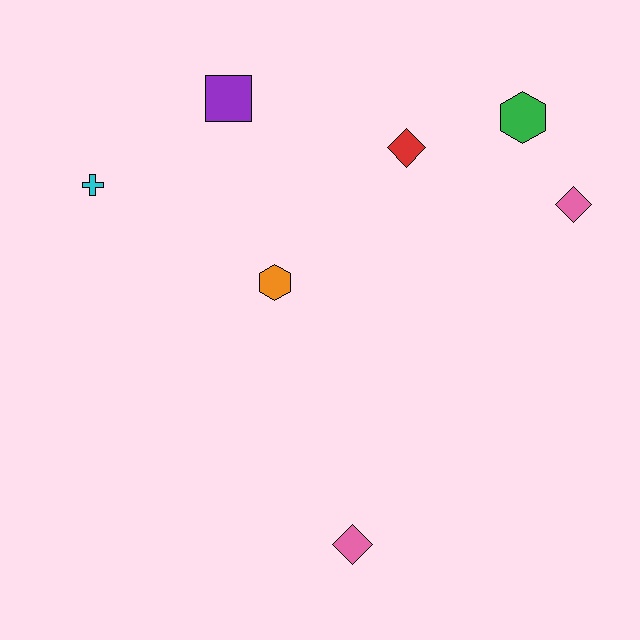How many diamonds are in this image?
There are 3 diamonds.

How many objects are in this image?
There are 7 objects.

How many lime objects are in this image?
There are no lime objects.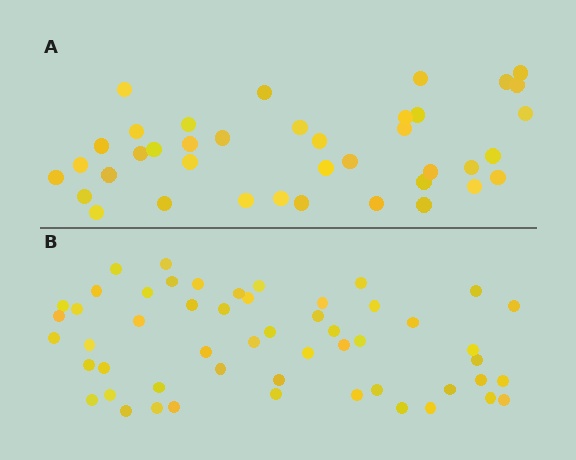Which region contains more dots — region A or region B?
Region B (the bottom region) has more dots.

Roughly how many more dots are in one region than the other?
Region B has approximately 15 more dots than region A.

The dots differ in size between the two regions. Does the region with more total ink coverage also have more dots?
No. Region A has more total ink coverage because its dots are larger, but region B actually contains more individual dots. Total area can be misleading — the number of items is what matters here.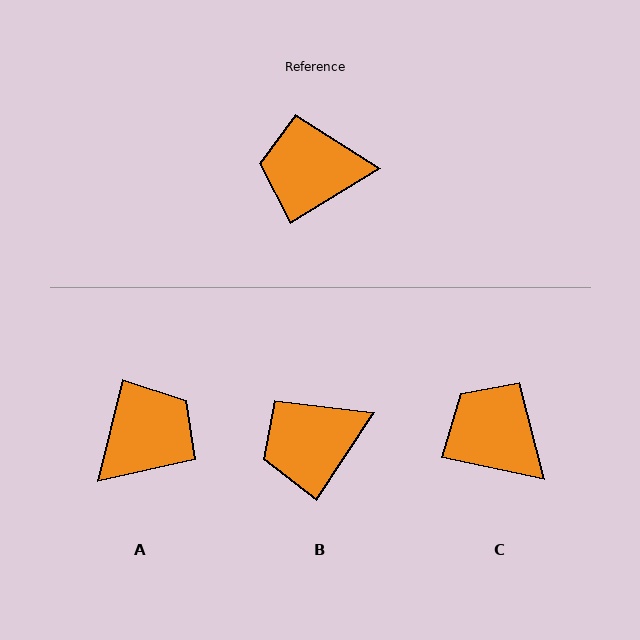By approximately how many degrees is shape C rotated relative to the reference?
Approximately 43 degrees clockwise.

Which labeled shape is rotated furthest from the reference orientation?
A, about 135 degrees away.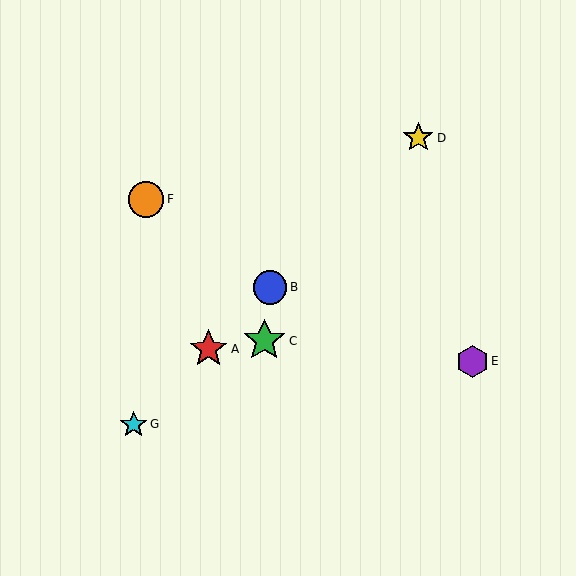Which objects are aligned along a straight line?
Objects A, B, D, G are aligned along a straight line.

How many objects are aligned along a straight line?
4 objects (A, B, D, G) are aligned along a straight line.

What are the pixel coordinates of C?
Object C is at (264, 341).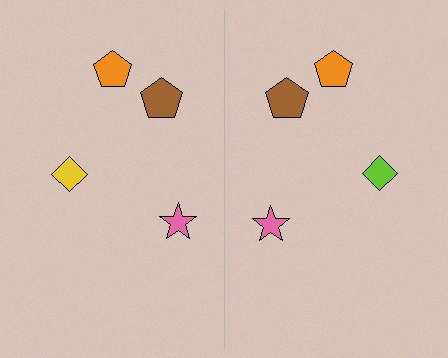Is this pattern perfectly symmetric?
No, the pattern is not perfectly symmetric. The lime diamond on the right side breaks the symmetry — its mirror counterpart is yellow.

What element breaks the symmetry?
The lime diamond on the right side breaks the symmetry — its mirror counterpart is yellow.